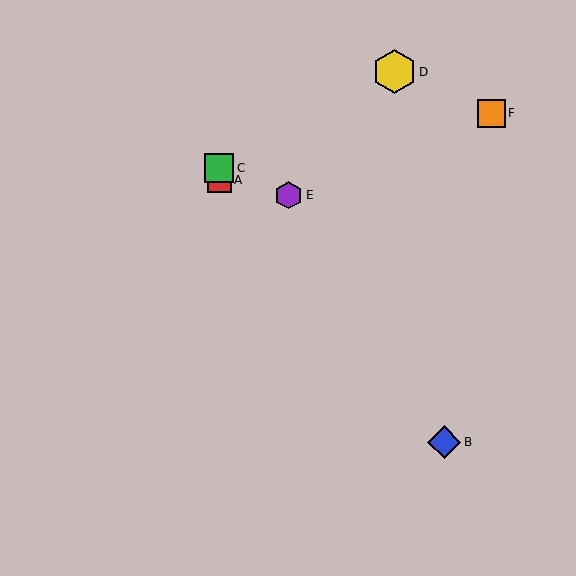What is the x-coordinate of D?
Object D is at x≈395.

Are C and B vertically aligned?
No, C is at x≈219 and B is at x≈444.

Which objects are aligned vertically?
Objects A, C are aligned vertically.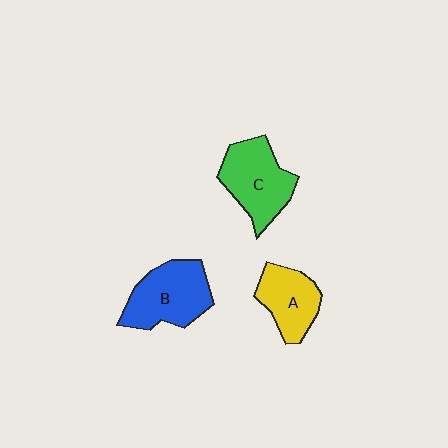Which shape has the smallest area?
Shape A (yellow).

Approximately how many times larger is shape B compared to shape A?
Approximately 1.3 times.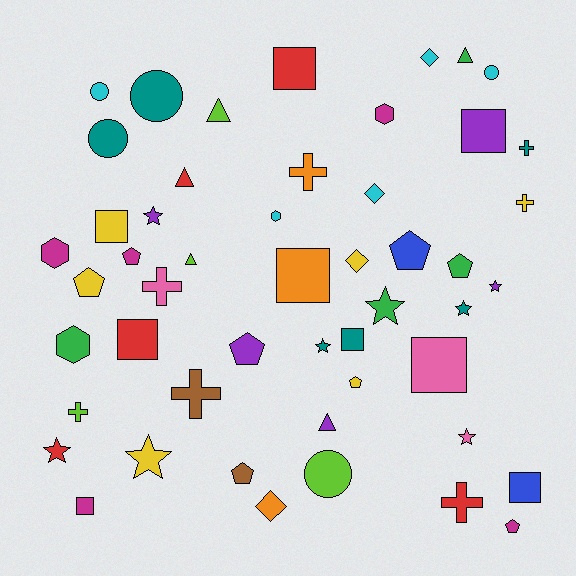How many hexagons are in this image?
There are 4 hexagons.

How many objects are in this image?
There are 50 objects.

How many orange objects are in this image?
There are 3 orange objects.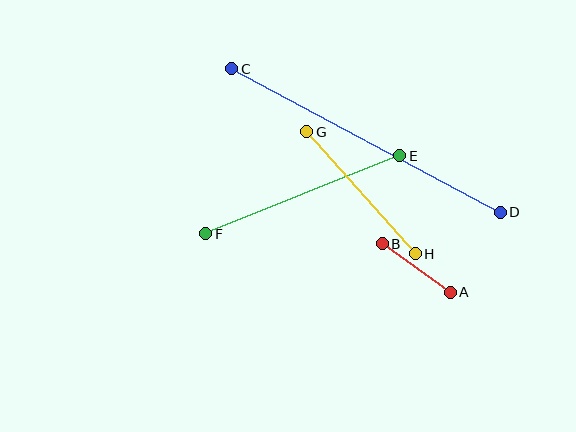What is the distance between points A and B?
The distance is approximately 84 pixels.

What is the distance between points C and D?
The distance is approximately 304 pixels.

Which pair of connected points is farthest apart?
Points C and D are farthest apart.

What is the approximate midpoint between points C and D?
The midpoint is at approximately (366, 141) pixels.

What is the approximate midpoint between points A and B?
The midpoint is at approximately (416, 268) pixels.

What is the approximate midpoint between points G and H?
The midpoint is at approximately (361, 193) pixels.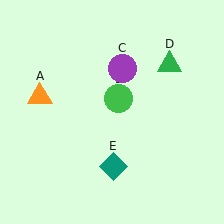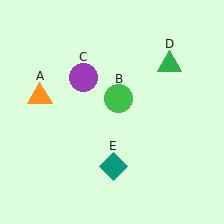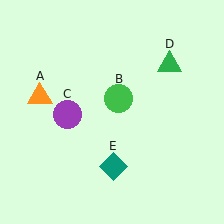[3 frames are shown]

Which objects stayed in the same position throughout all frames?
Orange triangle (object A) and green circle (object B) and green triangle (object D) and teal diamond (object E) remained stationary.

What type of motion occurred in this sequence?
The purple circle (object C) rotated counterclockwise around the center of the scene.